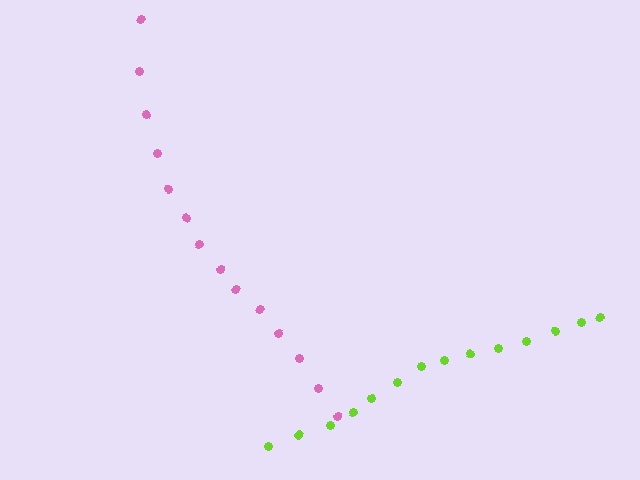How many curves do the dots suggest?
There are 2 distinct paths.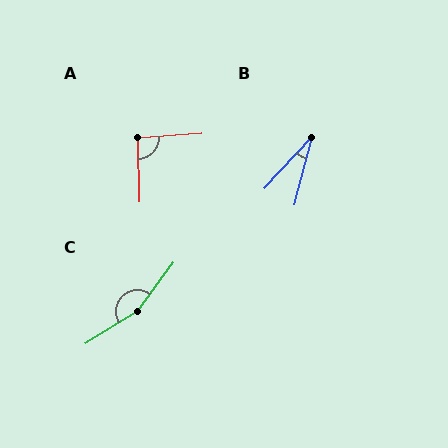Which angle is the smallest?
B, at approximately 28 degrees.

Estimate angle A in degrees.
Approximately 93 degrees.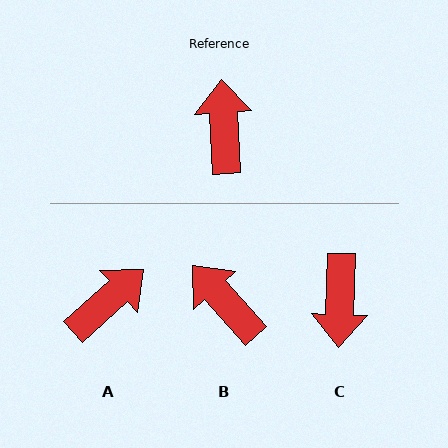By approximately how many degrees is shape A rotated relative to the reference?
Approximately 52 degrees clockwise.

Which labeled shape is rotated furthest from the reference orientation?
C, about 175 degrees away.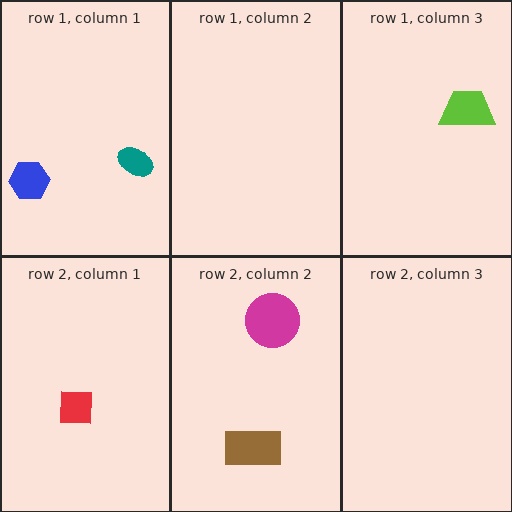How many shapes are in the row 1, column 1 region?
2.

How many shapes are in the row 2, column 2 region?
2.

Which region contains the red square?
The row 2, column 1 region.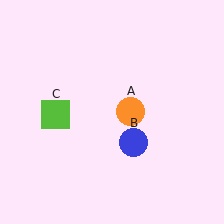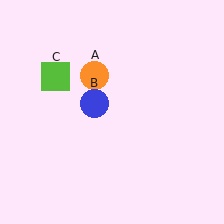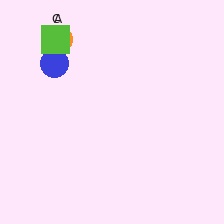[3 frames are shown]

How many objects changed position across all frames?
3 objects changed position: orange circle (object A), blue circle (object B), lime square (object C).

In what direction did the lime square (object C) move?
The lime square (object C) moved up.